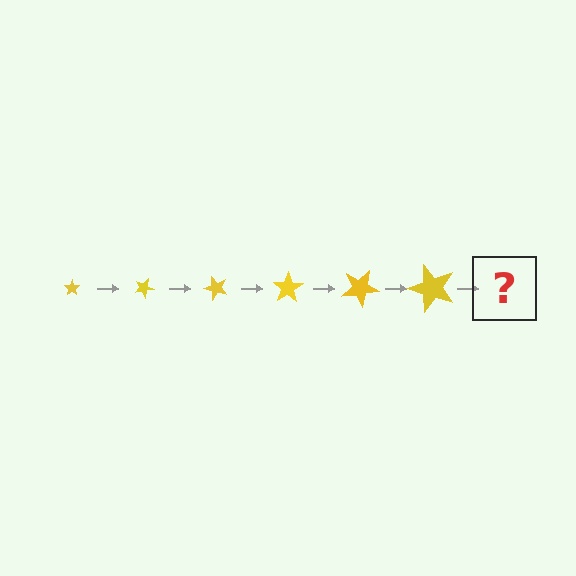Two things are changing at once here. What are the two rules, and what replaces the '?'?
The two rules are that the star grows larger each step and it rotates 25 degrees each step. The '?' should be a star, larger than the previous one and rotated 150 degrees from the start.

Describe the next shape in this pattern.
It should be a star, larger than the previous one and rotated 150 degrees from the start.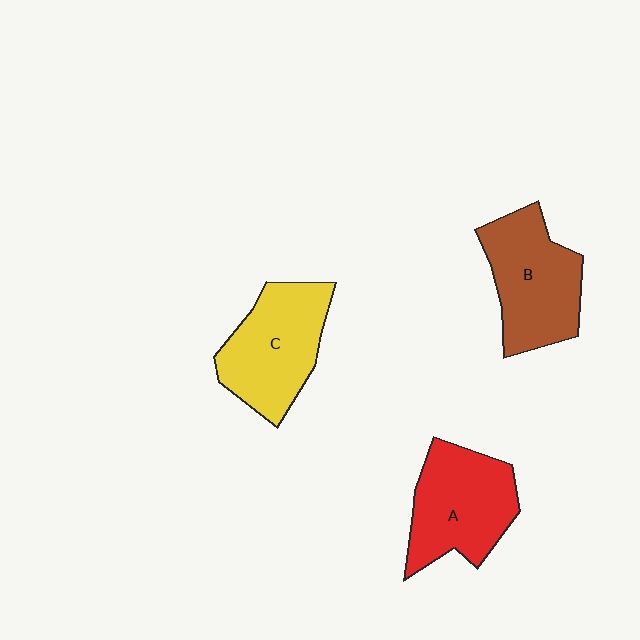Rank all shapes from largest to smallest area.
From largest to smallest: B (brown), C (yellow), A (red).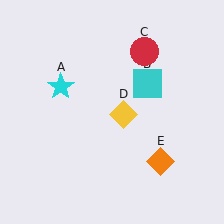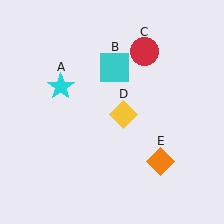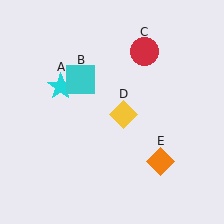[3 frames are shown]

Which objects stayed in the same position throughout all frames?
Cyan star (object A) and red circle (object C) and yellow diamond (object D) and orange diamond (object E) remained stationary.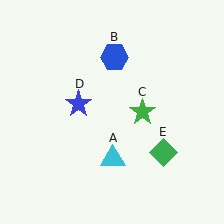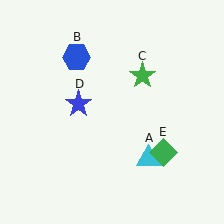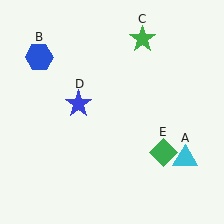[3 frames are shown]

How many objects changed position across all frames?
3 objects changed position: cyan triangle (object A), blue hexagon (object B), green star (object C).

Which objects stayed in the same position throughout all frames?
Blue star (object D) and green diamond (object E) remained stationary.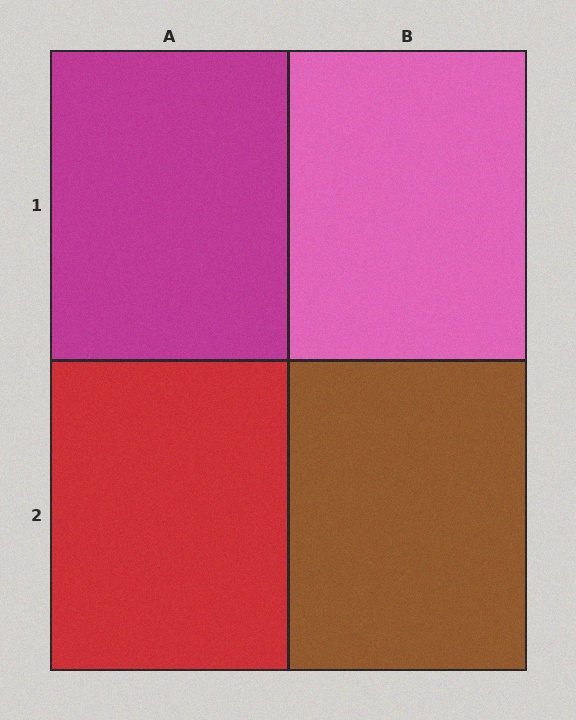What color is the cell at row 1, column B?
Pink.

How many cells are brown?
1 cell is brown.